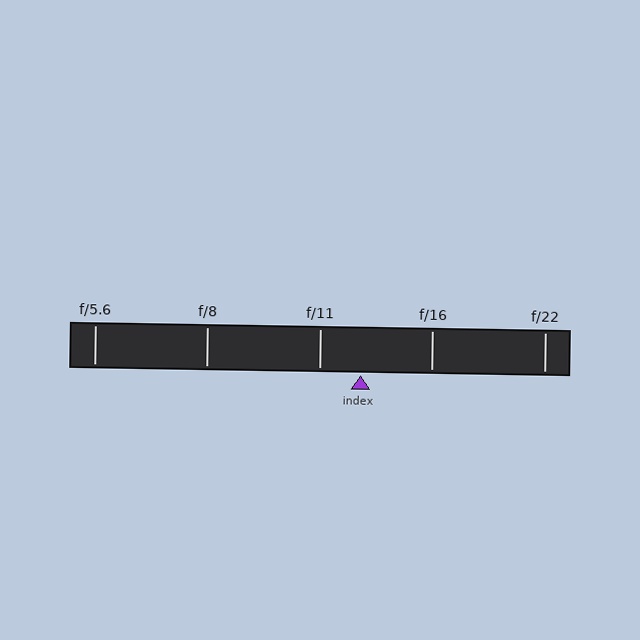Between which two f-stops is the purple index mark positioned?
The index mark is between f/11 and f/16.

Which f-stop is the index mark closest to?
The index mark is closest to f/11.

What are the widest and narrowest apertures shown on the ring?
The widest aperture shown is f/5.6 and the narrowest is f/22.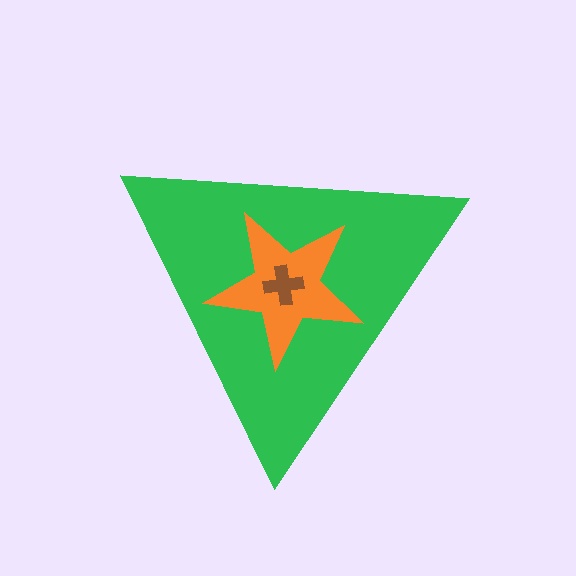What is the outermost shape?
The green triangle.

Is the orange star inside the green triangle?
Yes.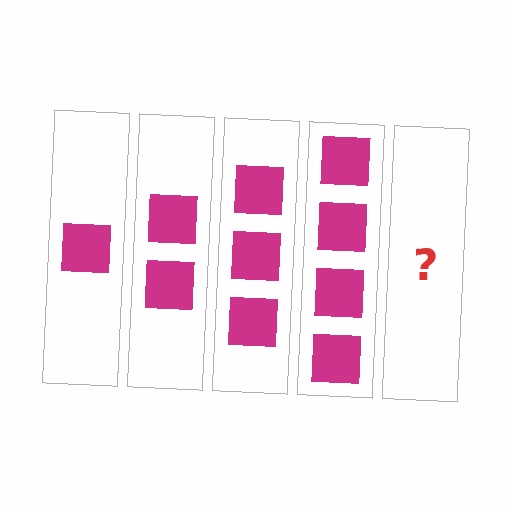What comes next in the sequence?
The next element should be 5 squares.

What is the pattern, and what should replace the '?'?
The pattern is that each step adds one more square. The '?' should be 5 squares.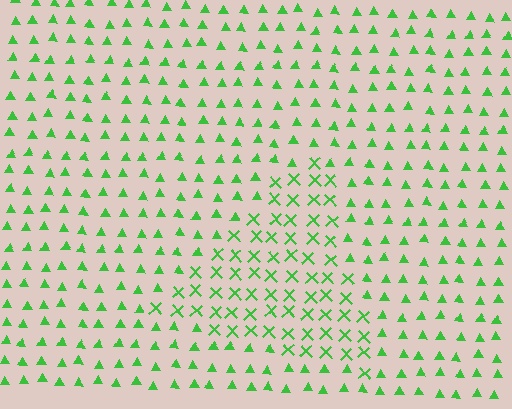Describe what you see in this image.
The image is filled with small green elements arranged in a uniform grid. A triangle-shaped region contains X marks, while the surrounding area contains triangles. The boundary is defined purely by the change in element shape.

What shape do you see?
I see a triangle.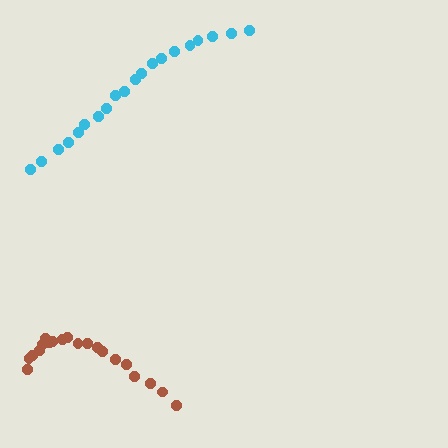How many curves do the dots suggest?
There are 2 distinct paths.